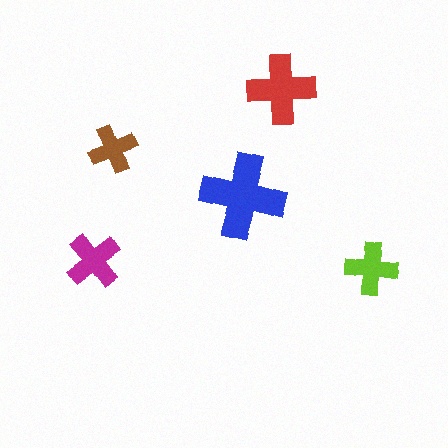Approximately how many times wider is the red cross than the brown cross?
About 1.5 times wider.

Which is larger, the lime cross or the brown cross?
The lime one.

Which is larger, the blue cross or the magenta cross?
The blue one.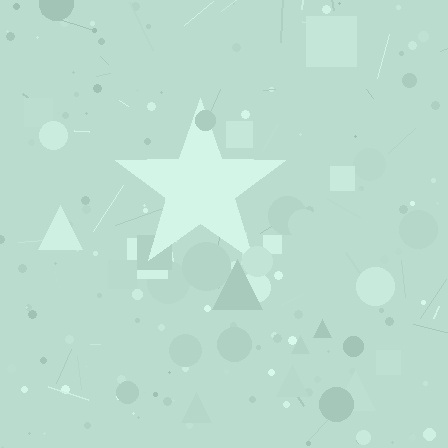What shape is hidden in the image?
A star is hidden in the image.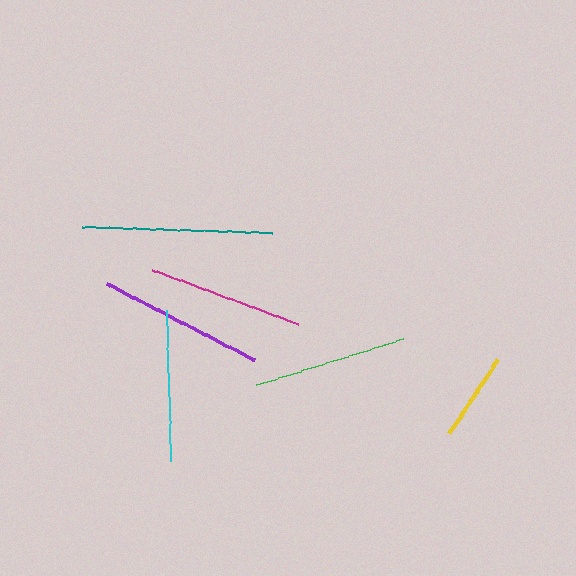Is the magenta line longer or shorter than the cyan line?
The magenta line is longer than the cyan line.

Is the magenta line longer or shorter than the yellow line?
The magenta line is longer than the yellow line.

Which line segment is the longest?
The teal line is the longest at approximately 190 pixels.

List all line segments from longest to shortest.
From longest to shortest: teal, purple, magenta, green, cyan, yellow.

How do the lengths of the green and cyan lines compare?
The green and cyan lines are approximately the same length.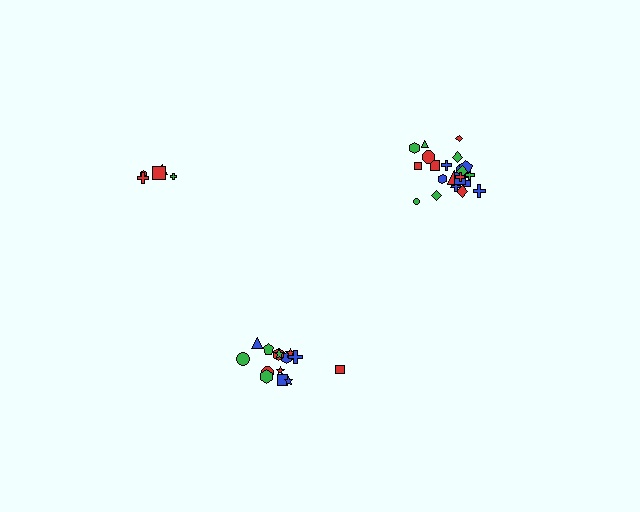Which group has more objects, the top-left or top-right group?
The top-right group.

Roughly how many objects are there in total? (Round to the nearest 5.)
Roughly 45 objects in total.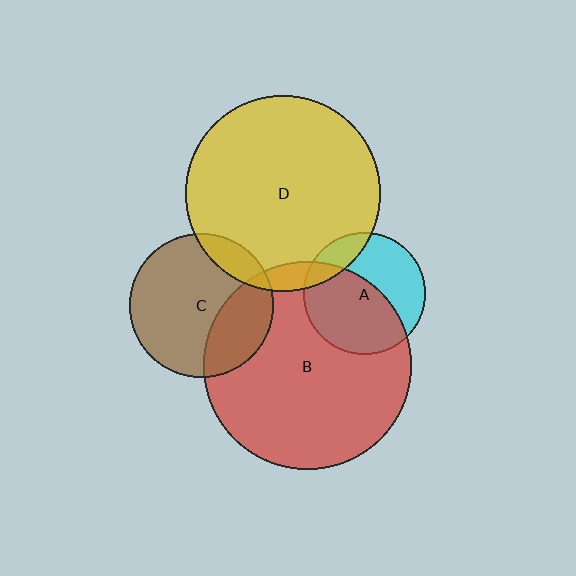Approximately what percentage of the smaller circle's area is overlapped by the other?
Approximately 55%.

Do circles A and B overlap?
Yes.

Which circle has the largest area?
Circle B (red).